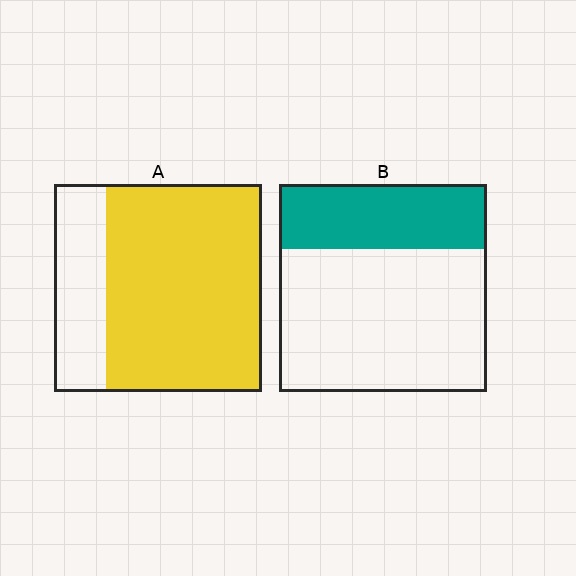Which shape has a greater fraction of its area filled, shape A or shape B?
Shape A.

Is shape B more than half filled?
No.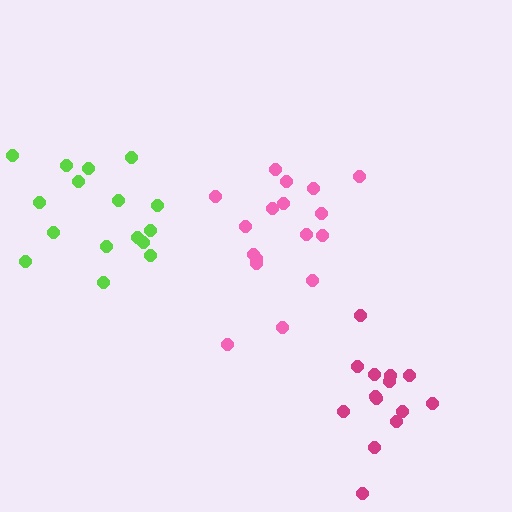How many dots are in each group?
Group 1: 17 dots, Group 2: 14 dots, Group 3: 17 dots (48 total).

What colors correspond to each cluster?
The clusters are colored: pink, magenta, lime.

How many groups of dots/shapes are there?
There are 3 groups.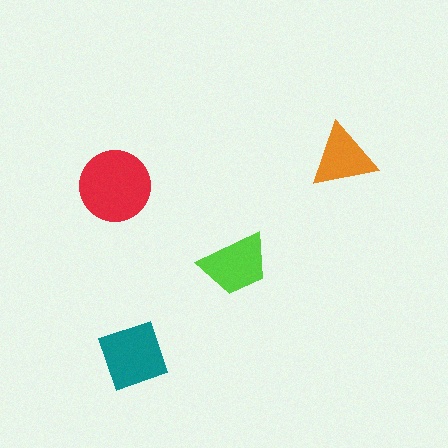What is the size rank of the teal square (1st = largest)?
2nd.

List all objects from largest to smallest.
The red circle, the teal square, the lime trapezoid, the orange triangle.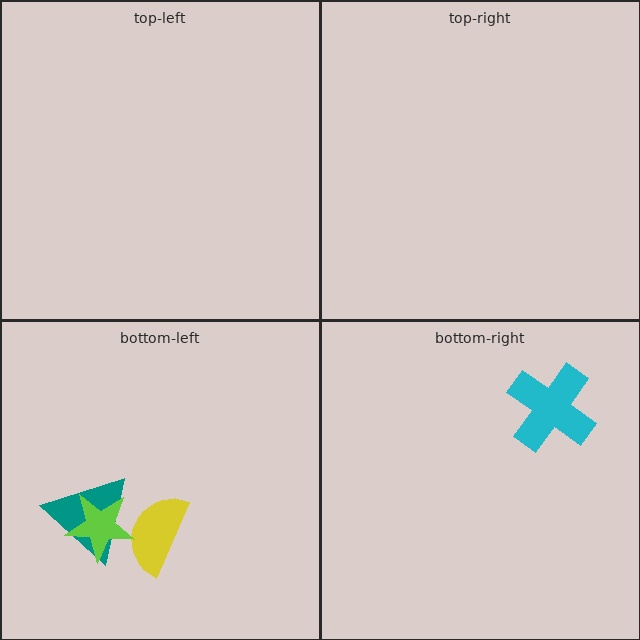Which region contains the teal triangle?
The bottom-left region.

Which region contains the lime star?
The bottom-left region.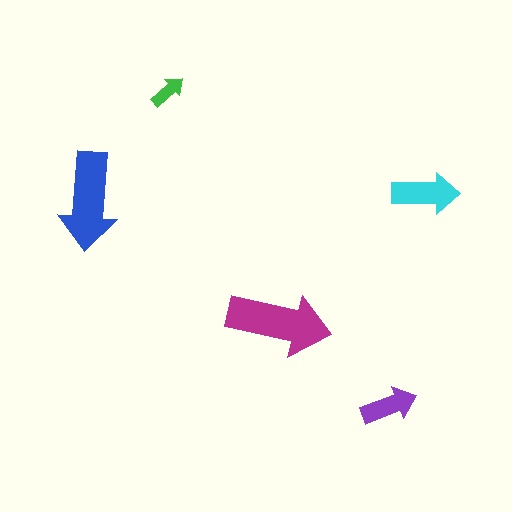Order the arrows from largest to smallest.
the magenta one, the blue one, the cyan one, the purple one, the green one.